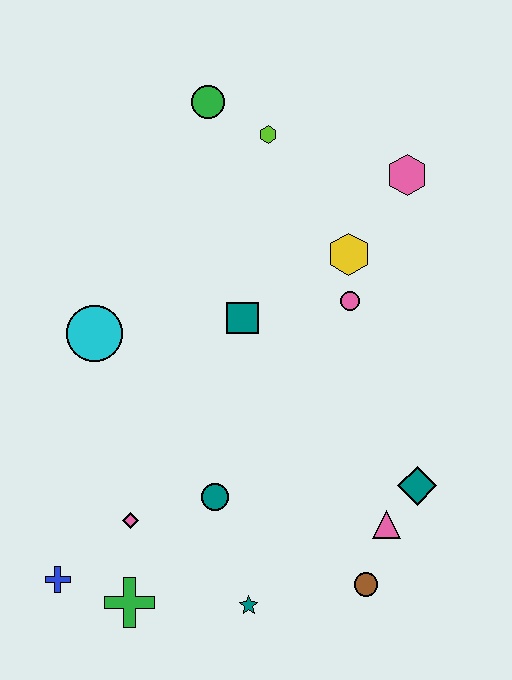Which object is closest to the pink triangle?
The teal diamond is closest to the pink triangle.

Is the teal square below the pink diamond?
No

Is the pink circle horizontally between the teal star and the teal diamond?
Yes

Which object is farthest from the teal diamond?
The green circle is farthest from the teal diamond.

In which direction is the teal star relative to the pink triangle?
The teal star is to the left of the pink triangle.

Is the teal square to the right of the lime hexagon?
No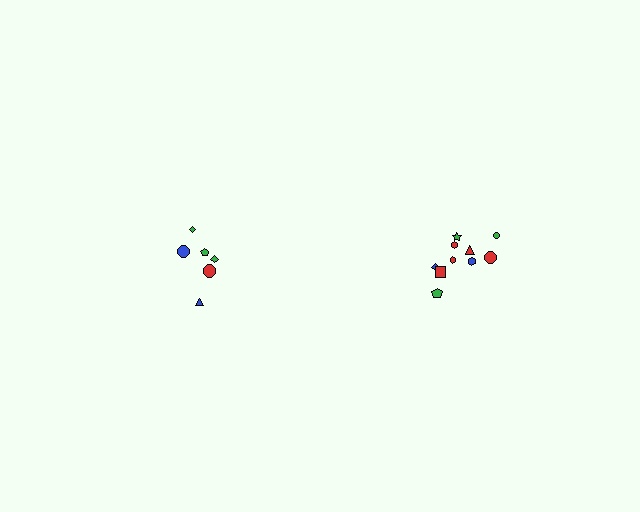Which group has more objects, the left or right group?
The right group.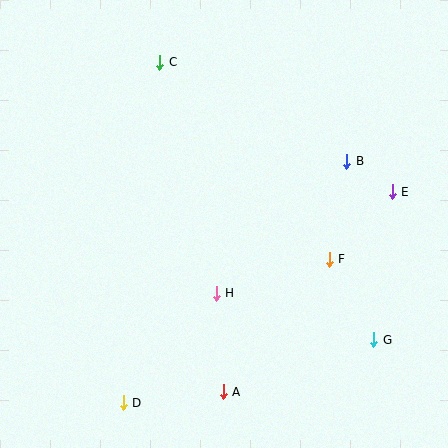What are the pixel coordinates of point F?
Point F is at (329, 259).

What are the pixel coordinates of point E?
Point E is at (392, 192).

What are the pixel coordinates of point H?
Point H is at (216, 293).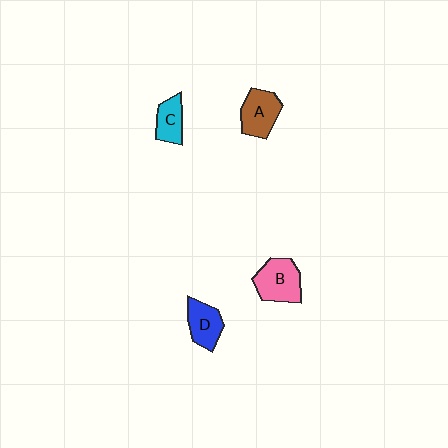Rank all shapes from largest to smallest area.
From largest to smallest: B (pink), A (brown), D (blue), C (cyan).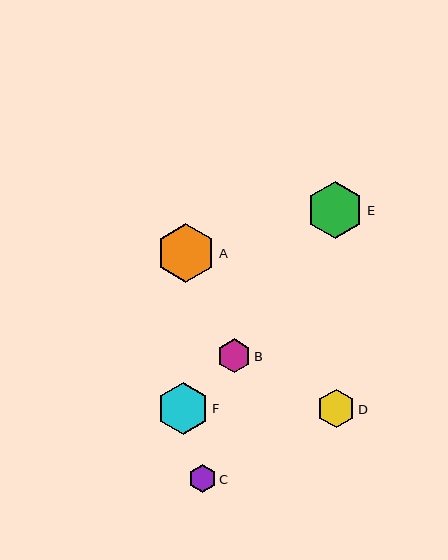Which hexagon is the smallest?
Hexagon C is the smallest with a size of approximately 28 pixels.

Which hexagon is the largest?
Hexagon A is the largest with a size of approximately 59 pixels.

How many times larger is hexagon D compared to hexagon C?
Hexagon D is approximately 1.4 times the size of hexagon C.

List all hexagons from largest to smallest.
From largest to smallest: A, E, F, D, B, C.